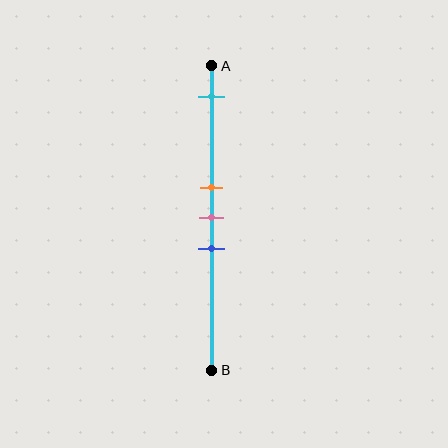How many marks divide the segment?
There are 4 marks dividing the segment.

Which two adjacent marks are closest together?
The orange and pink marks are the closest adjacent pair.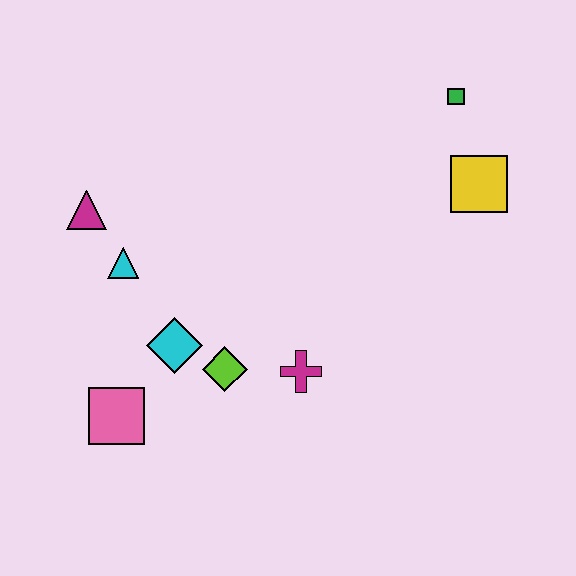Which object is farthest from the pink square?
The green square is farthest from the pink square.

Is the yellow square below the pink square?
No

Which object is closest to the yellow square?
The green square is closest to the yellow square.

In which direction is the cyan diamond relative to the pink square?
The cyan diamond is above the pink square.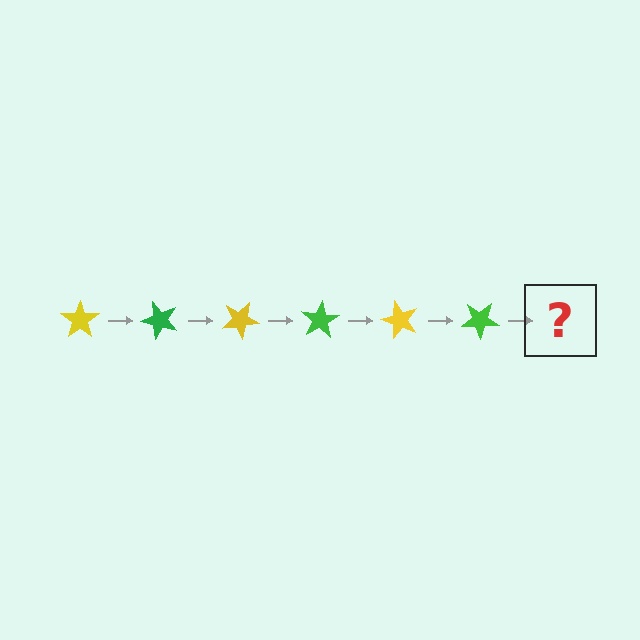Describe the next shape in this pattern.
It should be a yellow star, rotated 300 degrees from the start.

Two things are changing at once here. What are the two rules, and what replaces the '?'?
The two rules are that it rotates 50 degrees each step and the color cycles through yellow and green. The '?' should be a yellow star, rotated 300 degrees from the start.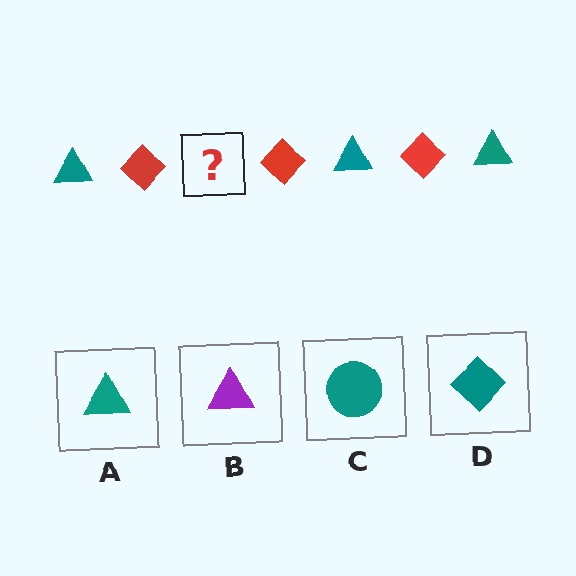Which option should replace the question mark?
Option A.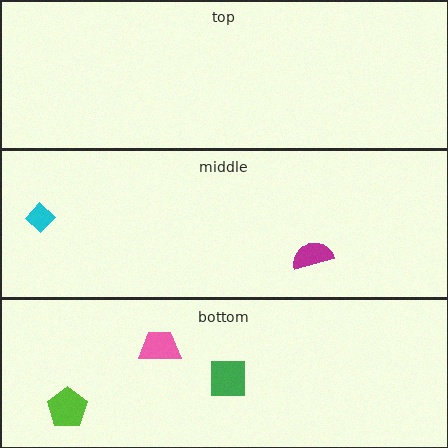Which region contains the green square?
The bottom region.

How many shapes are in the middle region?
2.